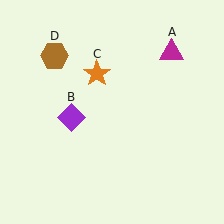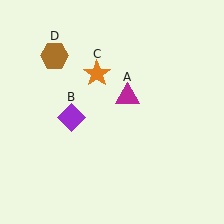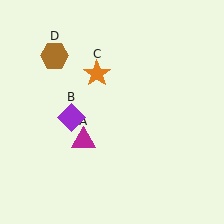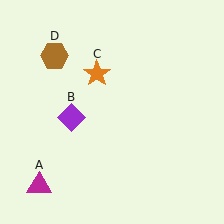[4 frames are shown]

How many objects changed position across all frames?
1 object changed position: magenta triangle (object A).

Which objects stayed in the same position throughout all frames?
Purple diamond (object B) and orange star (object C) and brown hexagon (object D) remained stationary.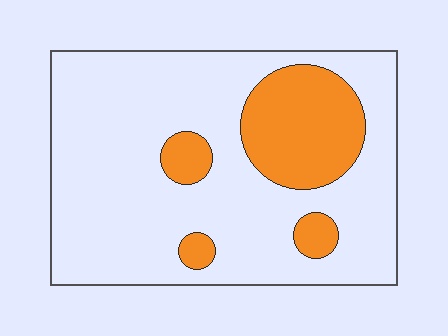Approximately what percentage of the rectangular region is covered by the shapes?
Approximately 20%.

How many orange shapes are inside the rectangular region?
4.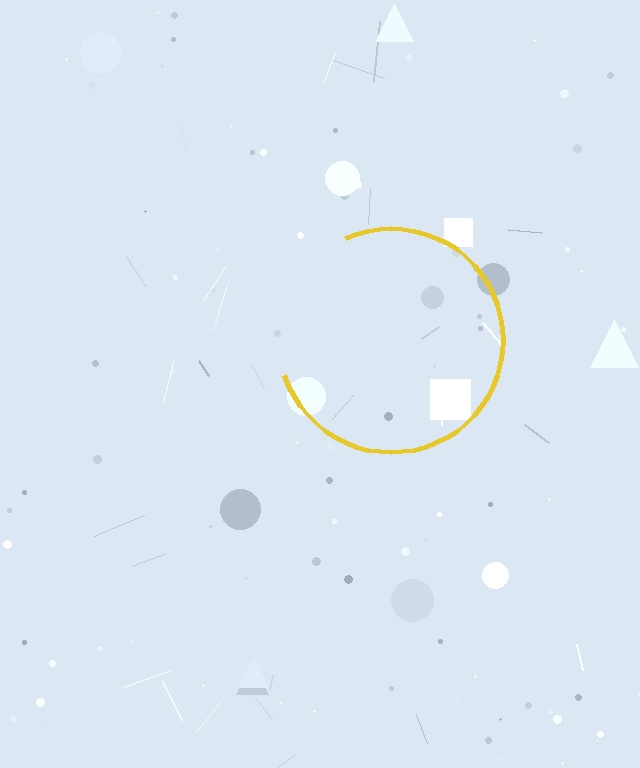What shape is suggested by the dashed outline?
The dashed outline suggests a circle.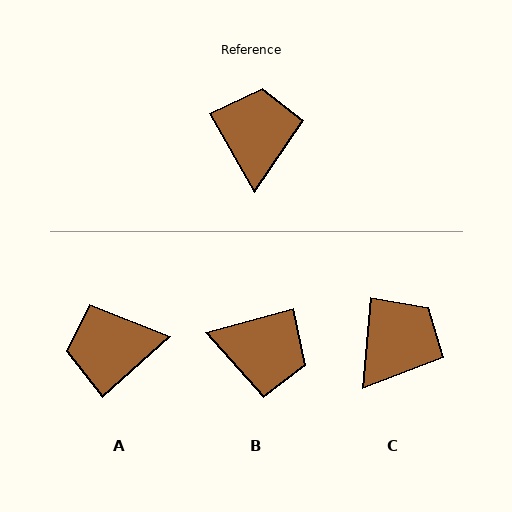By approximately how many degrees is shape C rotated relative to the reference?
Approximately 35 degrees clockwise.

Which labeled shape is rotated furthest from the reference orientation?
B, about 104 degrees away.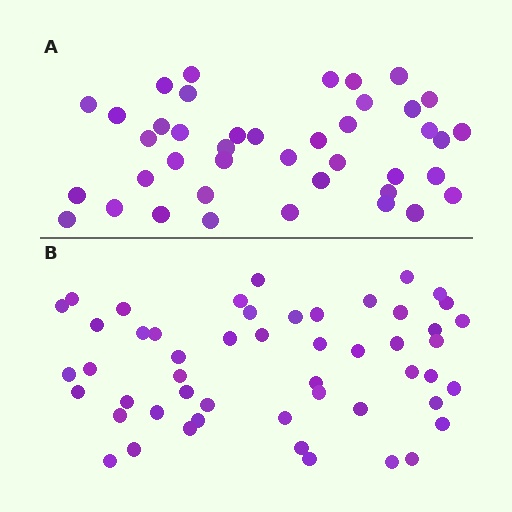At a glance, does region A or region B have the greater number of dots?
Region B (the bottom region) has more dots.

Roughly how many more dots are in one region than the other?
Region B has roughly 10 or so more dots than region A.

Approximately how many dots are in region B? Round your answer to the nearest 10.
About 50 dots. (The exact count is 51, which rounds to 50.)